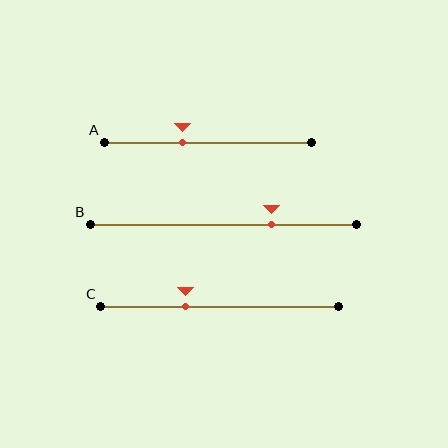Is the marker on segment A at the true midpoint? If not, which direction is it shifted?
No, the marker on segment A is shifted to the left by about 12% of the segment length.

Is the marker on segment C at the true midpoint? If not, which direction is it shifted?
No, the marker on segment C is shifted to the left by about 14% of the segment length.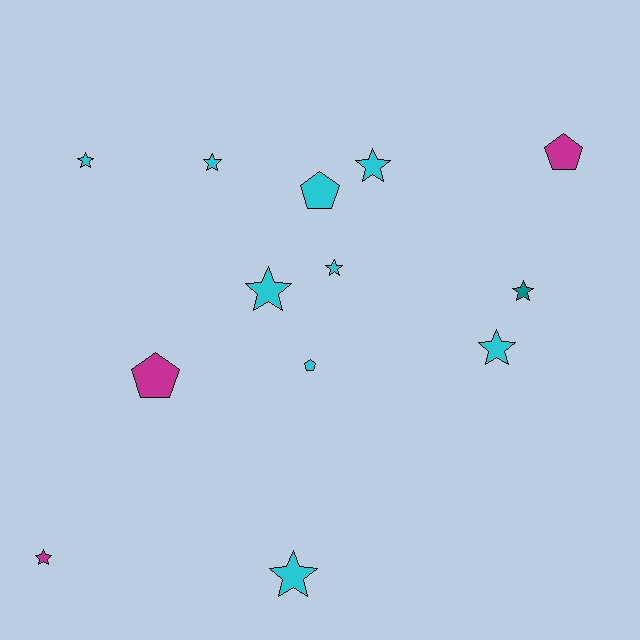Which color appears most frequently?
Cyan, with 9 objects.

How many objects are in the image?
There are 13 objects.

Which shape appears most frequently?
Star, with 9 objects.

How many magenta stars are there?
There is 1 magenta star.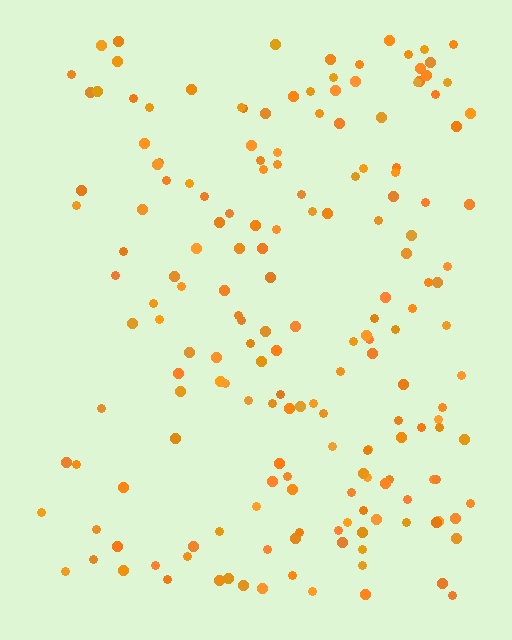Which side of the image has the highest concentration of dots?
The right.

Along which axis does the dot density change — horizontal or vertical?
Horizontal.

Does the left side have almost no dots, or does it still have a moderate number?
Still a moderate number, just noticeably fewer than the right.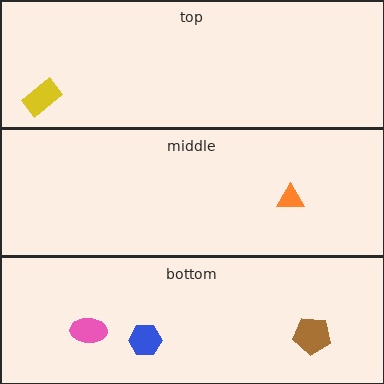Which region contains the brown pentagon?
The bottom region.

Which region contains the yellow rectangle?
The top region.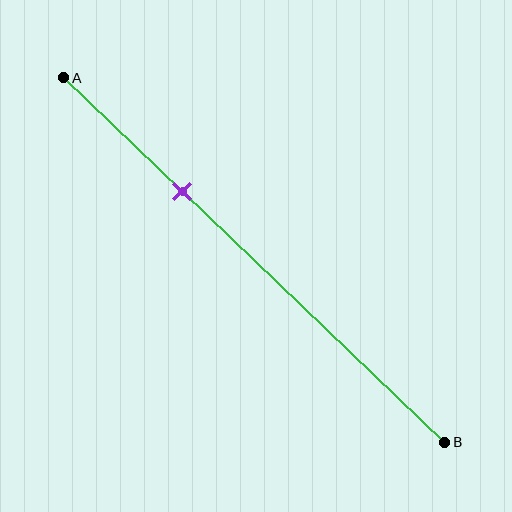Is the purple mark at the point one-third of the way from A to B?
Yes, the mark is approximately at the one-third point.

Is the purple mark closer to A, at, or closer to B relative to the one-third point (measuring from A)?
The purple mark is approximately at the one-third point of segment AB.